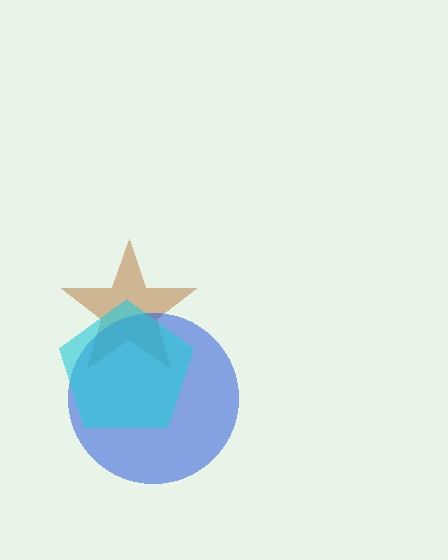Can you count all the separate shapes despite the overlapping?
Yes, there are 3 separate shapes.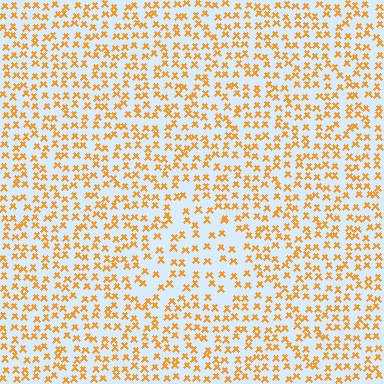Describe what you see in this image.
The image contains small orange elements arranged at two different densities. A triangle-shaped region is visible where the elements are less densely packed than the surrounding area.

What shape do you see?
I see a triangle.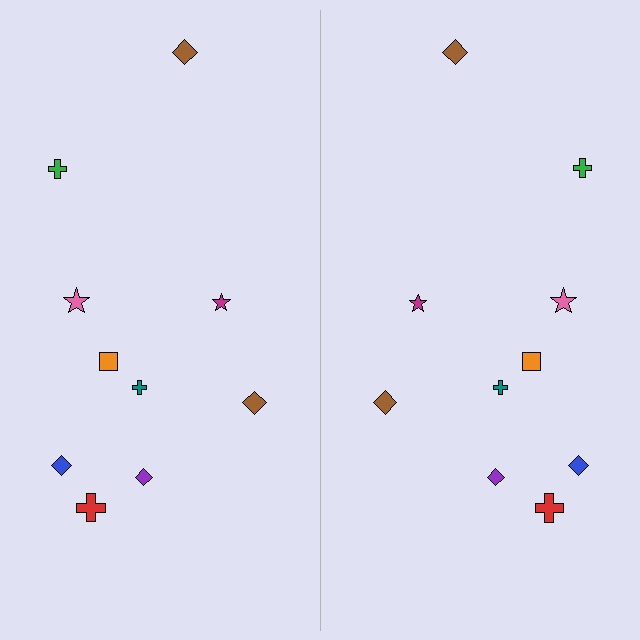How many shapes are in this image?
There are 20 shapes in this image.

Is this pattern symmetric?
Yes, this pattern has bilateral (reflection) symmetry.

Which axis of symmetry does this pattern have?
The pattern has a vertical axis of symmetry running through the center of the image.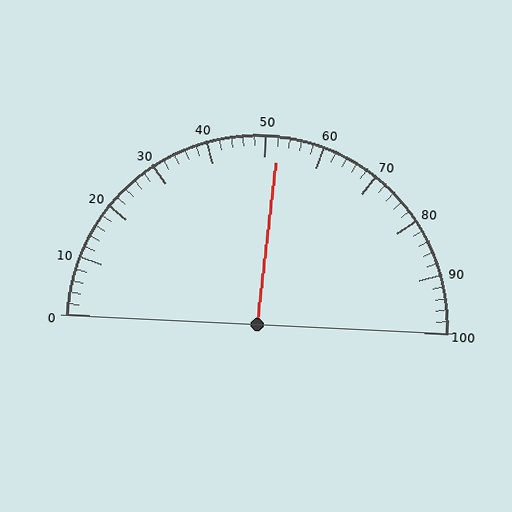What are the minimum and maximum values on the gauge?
The gauge ranges from 0 to 100.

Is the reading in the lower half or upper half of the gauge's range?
The reading is in the upper half of the range (0 to 100).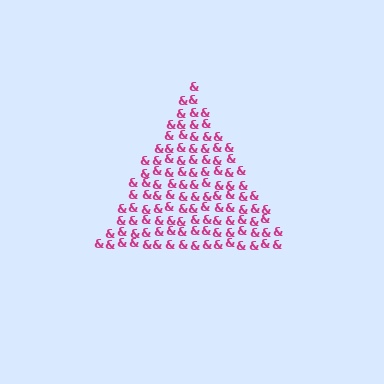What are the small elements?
The small elements are ampersands.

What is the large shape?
The large shape is a triangle.